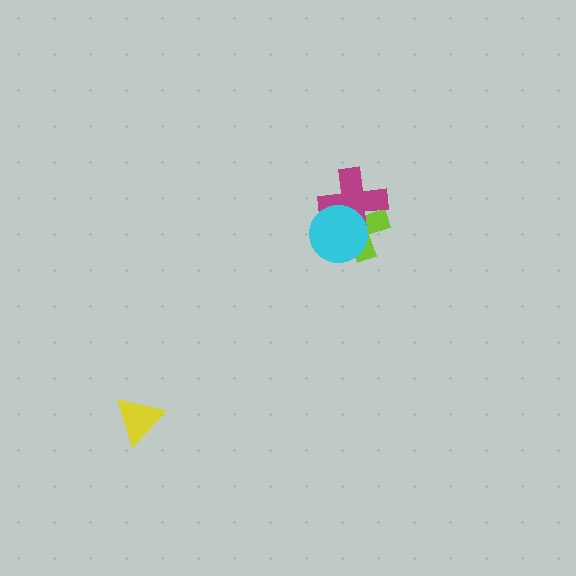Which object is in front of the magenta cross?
The cyan circle is in front of the magenta cross.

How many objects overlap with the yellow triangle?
0 objects overlap with the yellow triangle.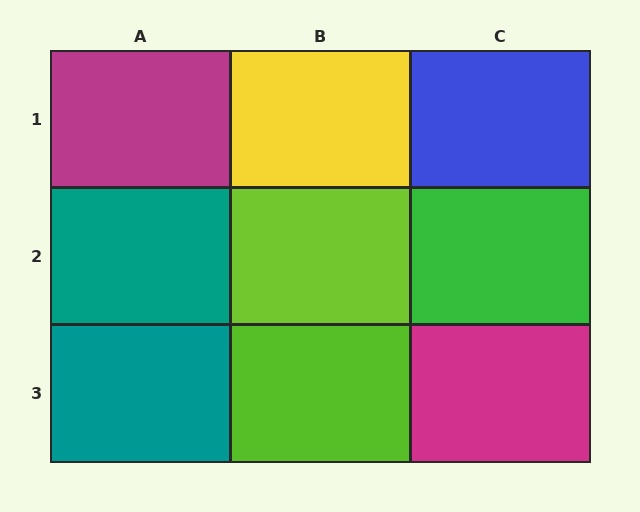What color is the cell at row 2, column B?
Lime.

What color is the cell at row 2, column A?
Teal.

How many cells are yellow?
1 cell is yellow.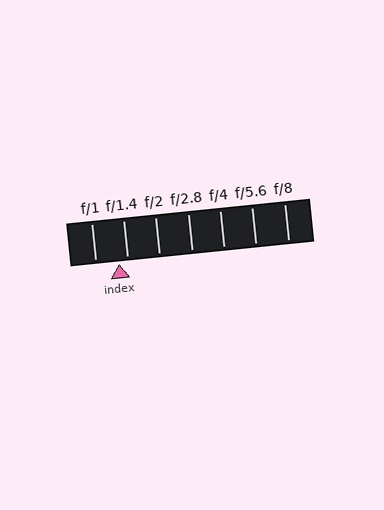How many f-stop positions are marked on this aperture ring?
There are 7 f-stop positions marked.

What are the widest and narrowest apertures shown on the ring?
The widest aperture shown is f/1 and the narrowest is f/8.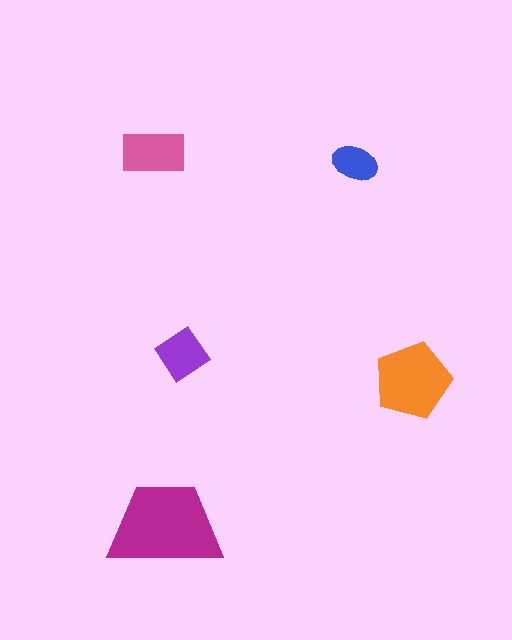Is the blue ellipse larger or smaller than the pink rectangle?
Smaller.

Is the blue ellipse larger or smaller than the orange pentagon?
Smaller.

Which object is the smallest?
The blue ellipse.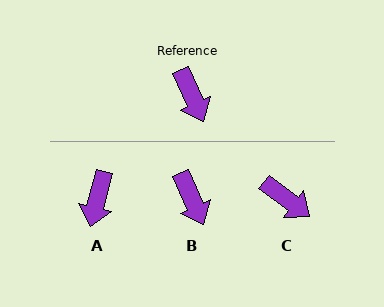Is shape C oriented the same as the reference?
No, it is off by about 29 degrees.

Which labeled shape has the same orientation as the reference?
B.